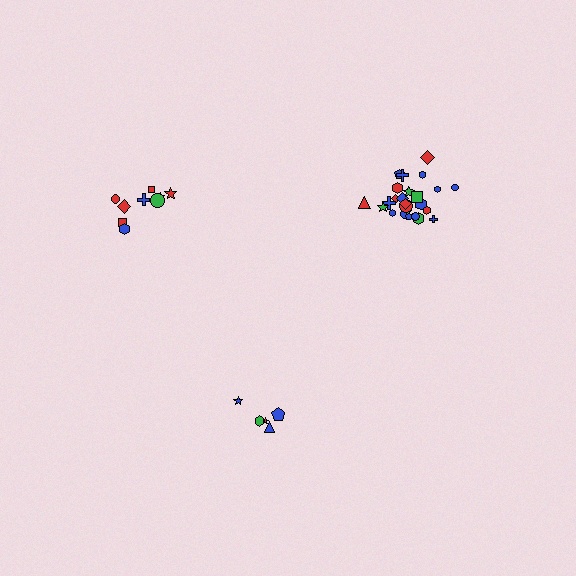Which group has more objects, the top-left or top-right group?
The top-right group.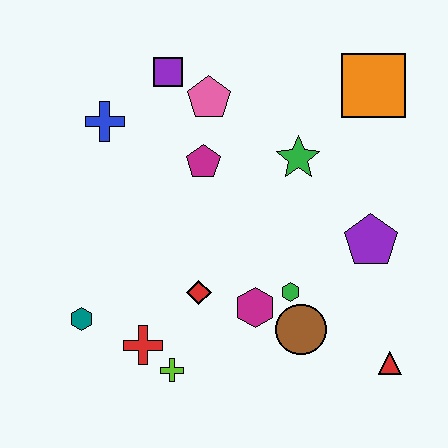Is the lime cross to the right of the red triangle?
No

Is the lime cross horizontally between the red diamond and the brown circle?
No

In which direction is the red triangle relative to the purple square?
The red triangle is below the purple square.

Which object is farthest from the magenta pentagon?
The red triangle is farthest from the magenta pentagon.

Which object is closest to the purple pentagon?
The green hexagon is closest to the purple pentagon.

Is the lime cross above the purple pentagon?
No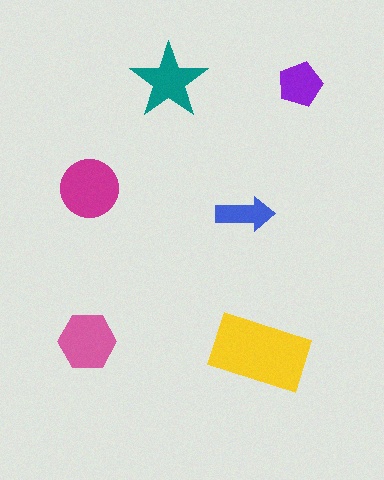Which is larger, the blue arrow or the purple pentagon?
The purple pentagon.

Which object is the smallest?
The blue arrow.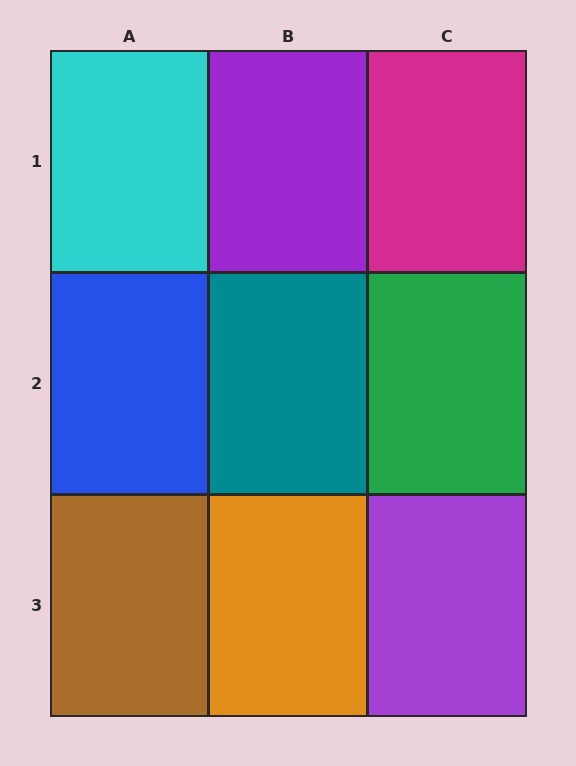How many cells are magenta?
1 cell is magenta.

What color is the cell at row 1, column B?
Purple.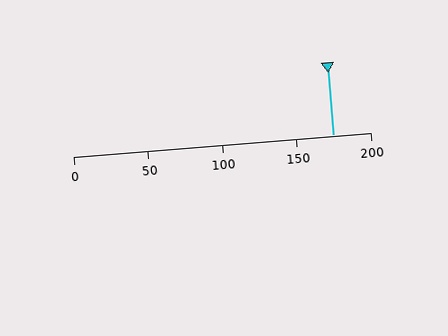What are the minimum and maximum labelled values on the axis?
The axis runs from 0 to 200.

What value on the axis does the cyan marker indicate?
The marker indicates approximately 175.